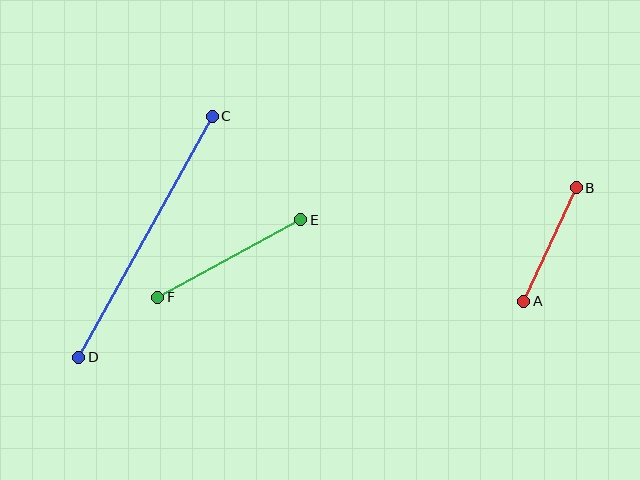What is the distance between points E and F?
The distance is approximately 162 pixels.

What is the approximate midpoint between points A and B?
The midpoint is at approximately (550, 244) pixels.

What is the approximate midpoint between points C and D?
The midpoint is at approximately (145, 237) pixels.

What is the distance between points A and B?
The distance is approximately 125 pixels.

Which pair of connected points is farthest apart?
Points C and D are farthest apart.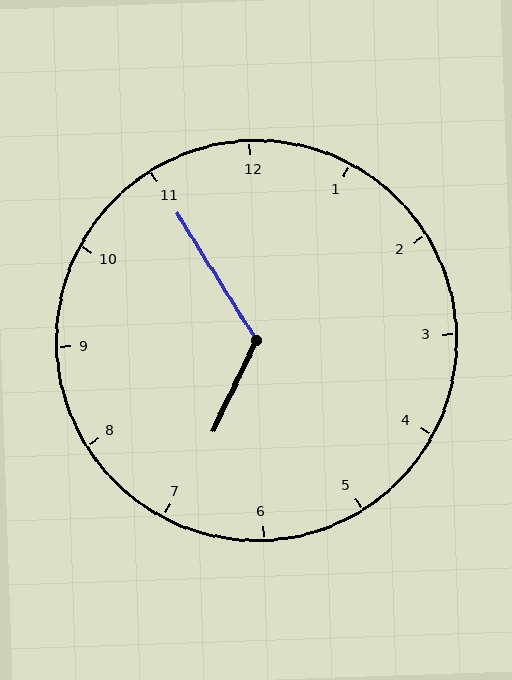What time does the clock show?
6:55.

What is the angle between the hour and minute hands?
Approximately 122 degrees.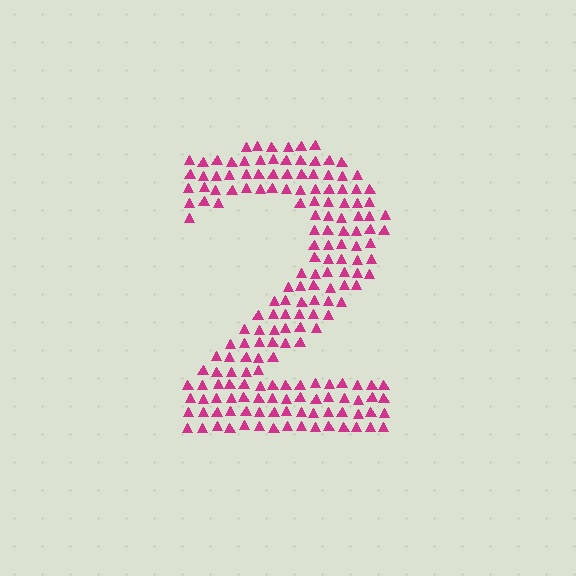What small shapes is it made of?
It is made of small triangles.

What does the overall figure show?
The overall figure shows the digit 2.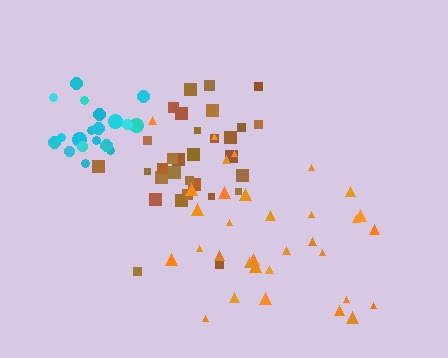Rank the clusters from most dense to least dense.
cyan, brown, orange.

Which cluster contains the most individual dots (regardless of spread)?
Orange (33).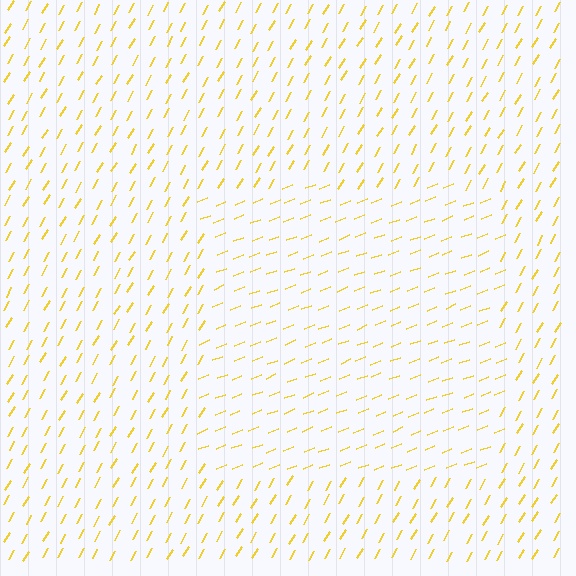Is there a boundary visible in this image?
Yes, there is a texture boundary formed by a change in line orientation.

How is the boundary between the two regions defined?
The boundary is defined purely by a change in line orientation (approximately 39 degrees difference). All lines are the same color and thickness.